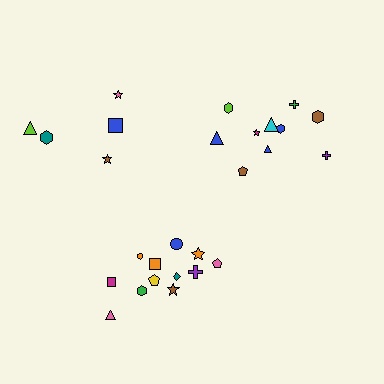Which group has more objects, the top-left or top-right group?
The top-right group.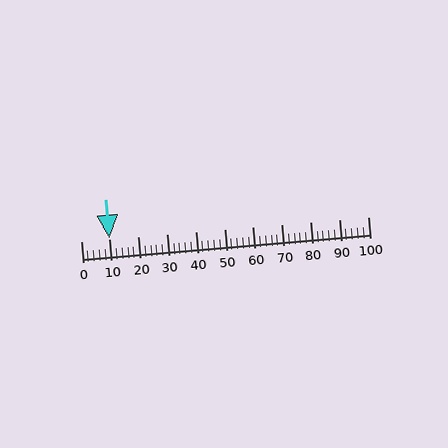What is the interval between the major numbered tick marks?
The major tick marks are spaced 10 units apart.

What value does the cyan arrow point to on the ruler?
The cyan arrow points to approximately 10.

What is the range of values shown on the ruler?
The ruler shows values from 0 to 100.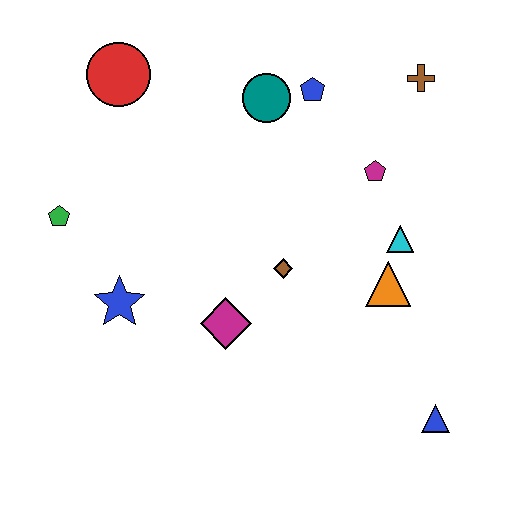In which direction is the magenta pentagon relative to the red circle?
The magenta pentagon is to the right of the red circle.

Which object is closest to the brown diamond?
The magenta diamond is closest to the brown diamond.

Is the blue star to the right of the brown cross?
No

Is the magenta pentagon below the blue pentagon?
Yes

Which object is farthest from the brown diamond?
The red circle is farthest from the brown diamond.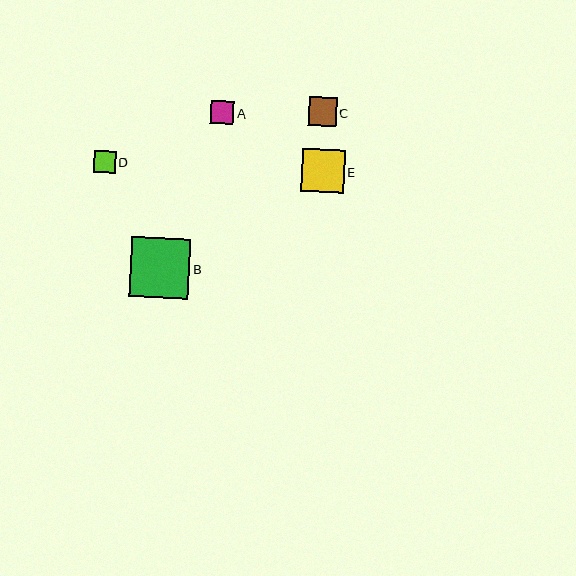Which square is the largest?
Square B is the largest with a size of approximately 60 pixels.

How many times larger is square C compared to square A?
Square C is approximately 1.2 times the size of square A.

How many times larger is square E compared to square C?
Square E is approximately 1.5 times the size of square C.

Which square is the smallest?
Square D is the smallest with a size of approximately 22 pixels.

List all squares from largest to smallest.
From largest to smallest: B, E, C, A, D.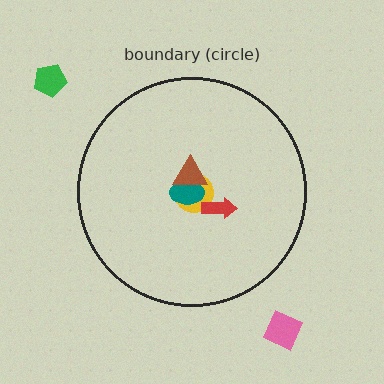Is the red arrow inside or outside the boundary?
Inside.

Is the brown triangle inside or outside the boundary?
Inside.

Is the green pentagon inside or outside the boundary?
Outside.